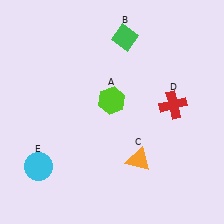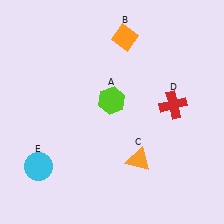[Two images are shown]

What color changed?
The diamond (B) changed from green in Image 1 to orange in Image 2.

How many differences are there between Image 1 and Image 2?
There is 1 difference between the two images.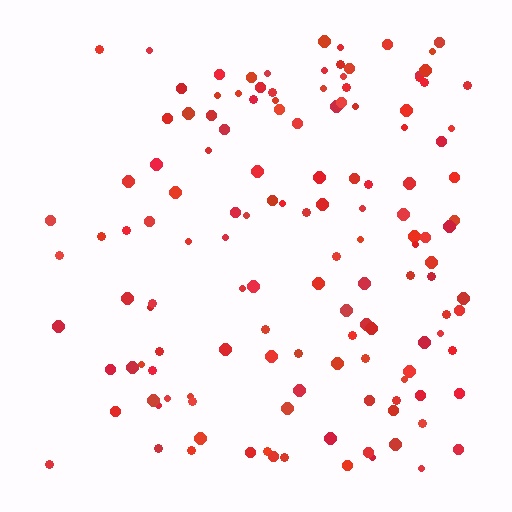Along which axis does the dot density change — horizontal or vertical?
Horizontal.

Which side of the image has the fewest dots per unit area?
The left.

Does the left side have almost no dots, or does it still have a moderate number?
Still a moderate number, just noticeably fewer than the right.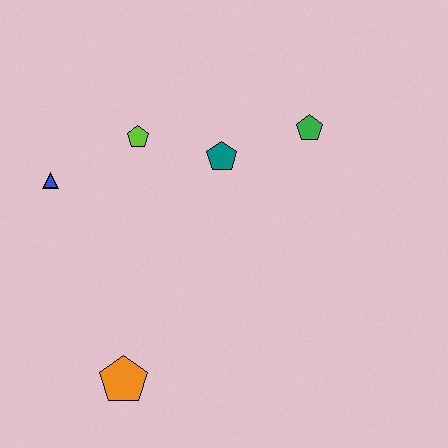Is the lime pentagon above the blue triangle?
Yes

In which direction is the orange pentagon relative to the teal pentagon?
The orange pentagon is below the teal pentagon.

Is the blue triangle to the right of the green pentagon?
No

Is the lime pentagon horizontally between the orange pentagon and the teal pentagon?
Yes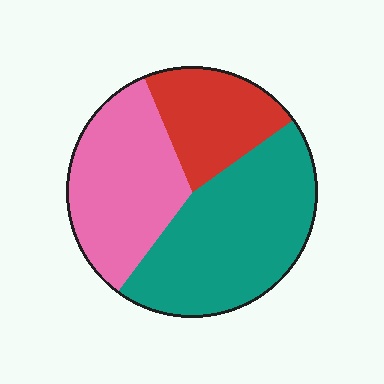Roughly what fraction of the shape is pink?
Pink covers around 35% of the shape.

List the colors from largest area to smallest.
From largest to smallest: teal, pink, red.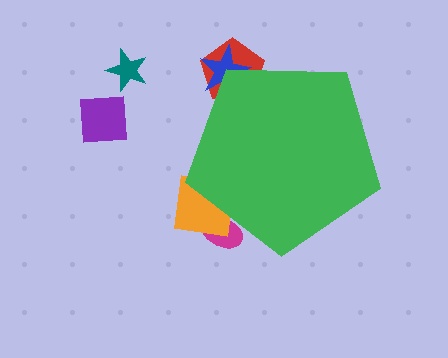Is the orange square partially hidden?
Yes, the orange square is partially hidden behind the green pentagon.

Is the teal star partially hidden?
No, the teal star is fully visible.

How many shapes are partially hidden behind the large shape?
4 shapes are partially hidden.